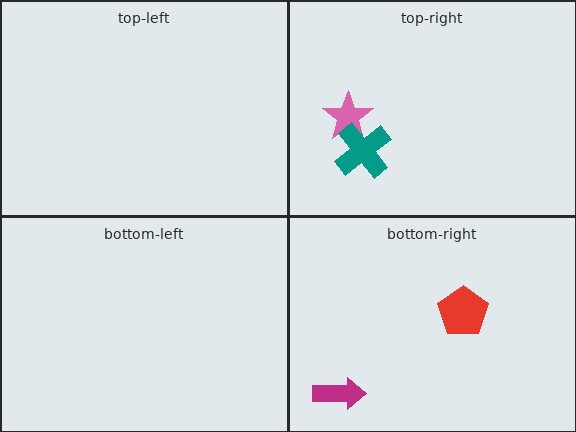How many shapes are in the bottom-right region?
2.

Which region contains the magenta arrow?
The bottom-right region.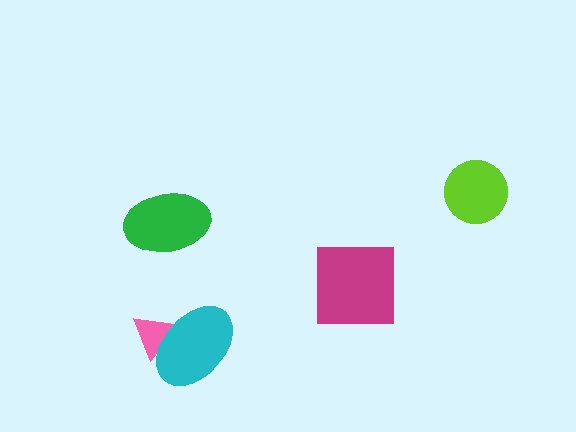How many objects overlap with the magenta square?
0 objects overlap with the magenta square.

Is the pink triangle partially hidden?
Yes, it is partially covered by another shape.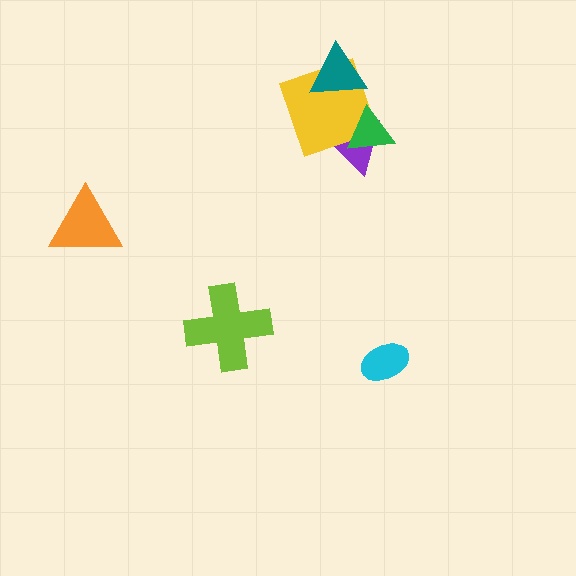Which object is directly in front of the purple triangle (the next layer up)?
The yellow square is directly in front of the purple triangle.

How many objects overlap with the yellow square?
3 objects overlap with the yellow square.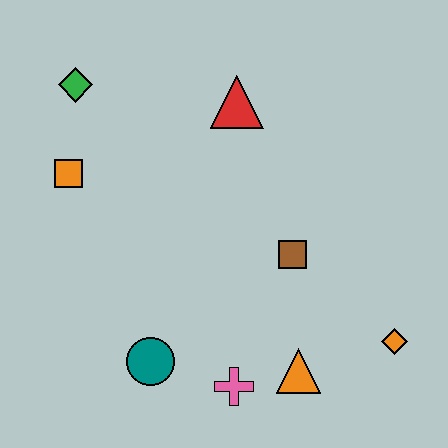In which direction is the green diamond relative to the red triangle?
The green diamond is to the left of the red triangle.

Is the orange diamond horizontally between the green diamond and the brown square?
No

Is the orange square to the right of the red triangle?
No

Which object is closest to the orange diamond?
The orange triangle is closest to the orange diamond.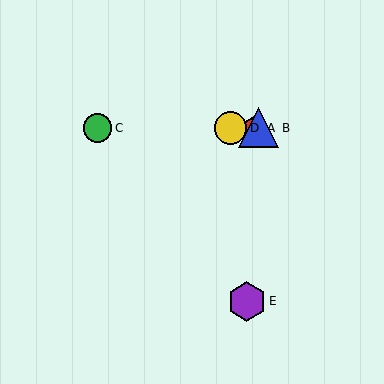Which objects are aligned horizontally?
Objects A, B, C, D are aligned horizontally.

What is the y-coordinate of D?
Object D is at y≈128.